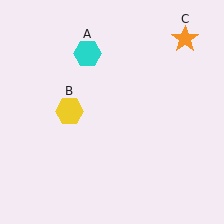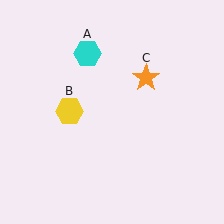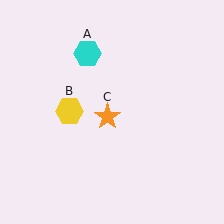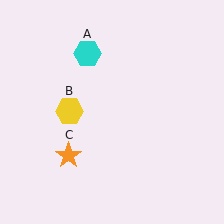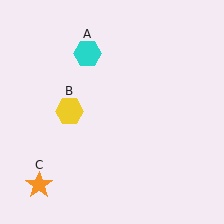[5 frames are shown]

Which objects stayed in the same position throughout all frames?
Cyan hexagon (object A) and yellow hexagon (object B) remained stationary.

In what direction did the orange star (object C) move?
The orange star (object C) moved down and to the left.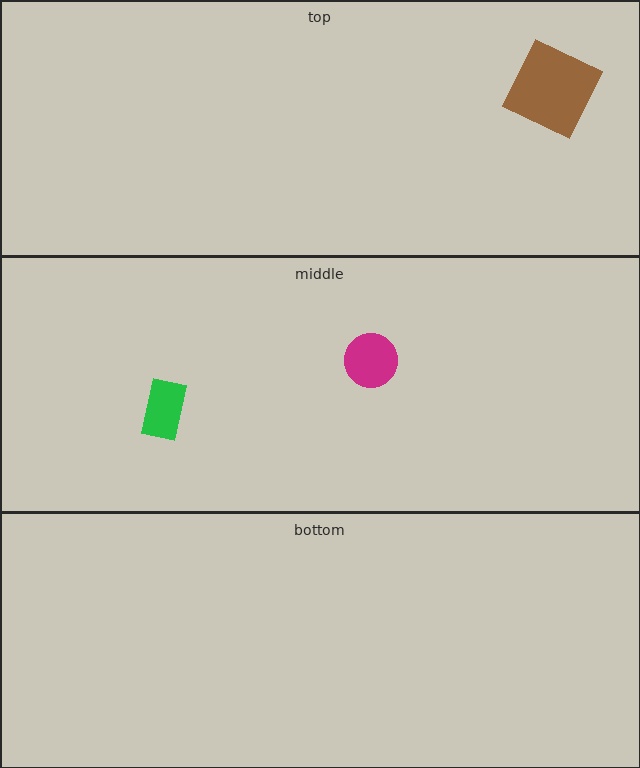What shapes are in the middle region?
The green rectangle, the magenta circle.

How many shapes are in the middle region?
2.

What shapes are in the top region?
The brown square.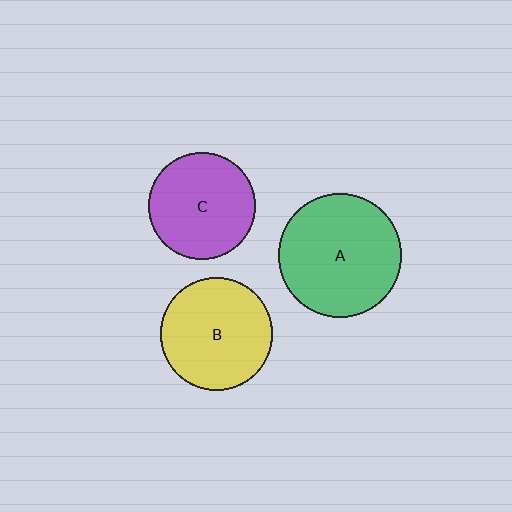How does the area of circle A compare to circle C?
Approximately 1.3 times.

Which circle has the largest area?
Circle A (green).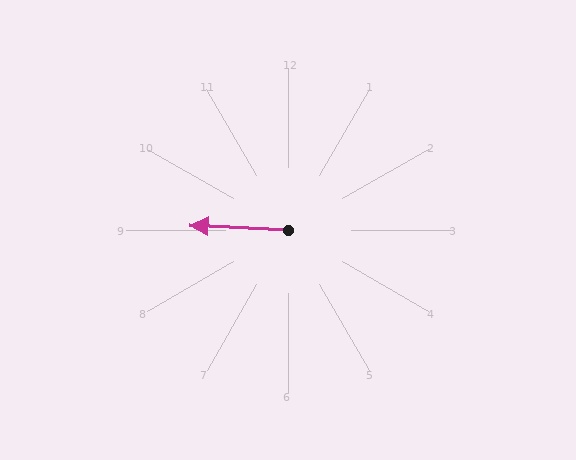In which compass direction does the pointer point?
West.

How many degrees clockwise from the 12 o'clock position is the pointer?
Approximately 273 degrees.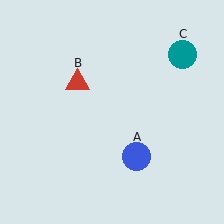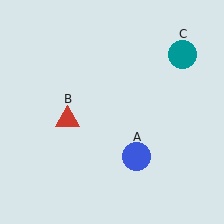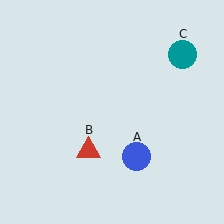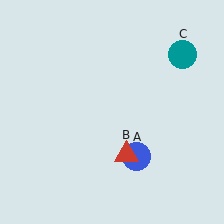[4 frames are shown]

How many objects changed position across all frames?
1 object changed position: red triangle (object B).